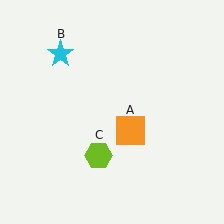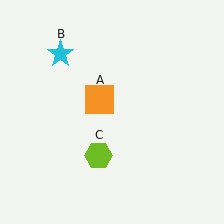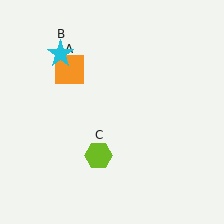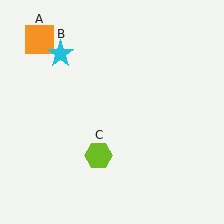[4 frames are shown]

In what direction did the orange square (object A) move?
The orange square (object A) moved up and to the left.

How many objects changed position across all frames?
1 object changed position: orange square (object A).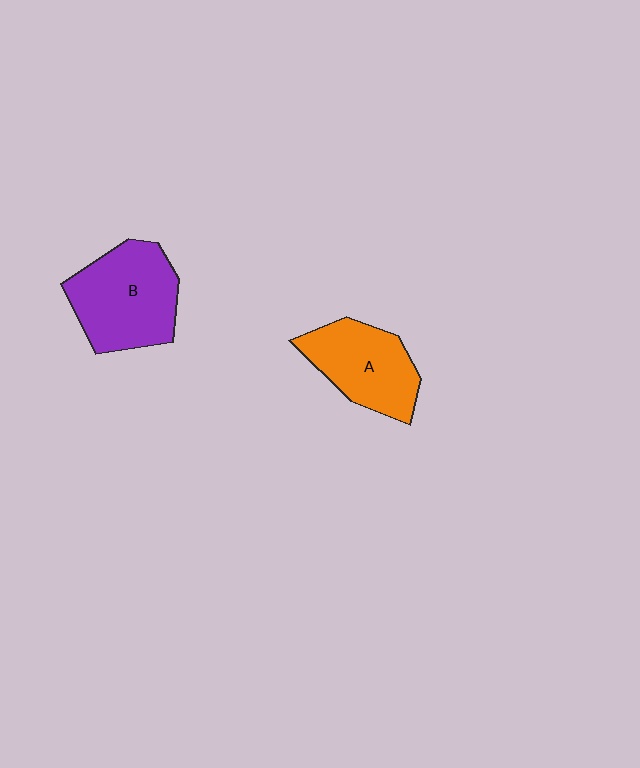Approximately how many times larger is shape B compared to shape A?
Approximately 1.2 times.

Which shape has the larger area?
Shape B (purple).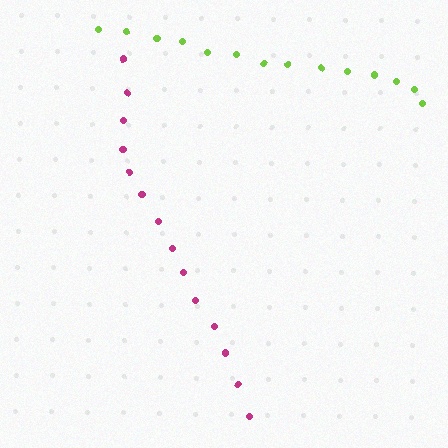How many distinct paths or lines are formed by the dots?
There are 2 distinct paths.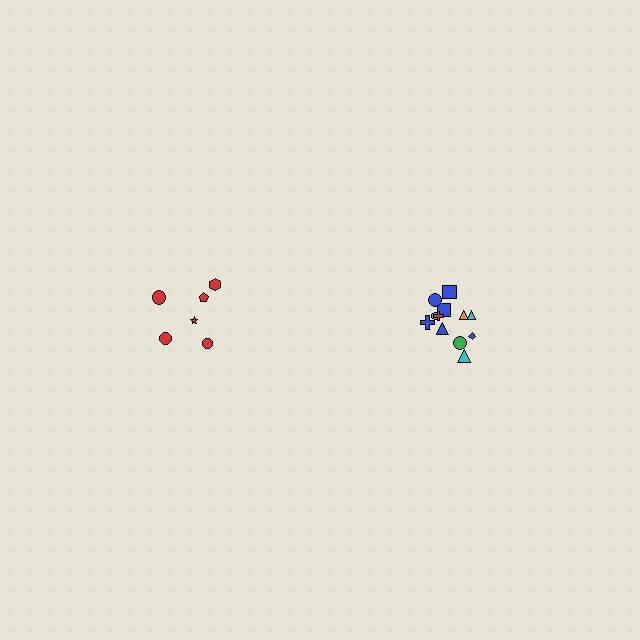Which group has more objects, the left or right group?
The right group.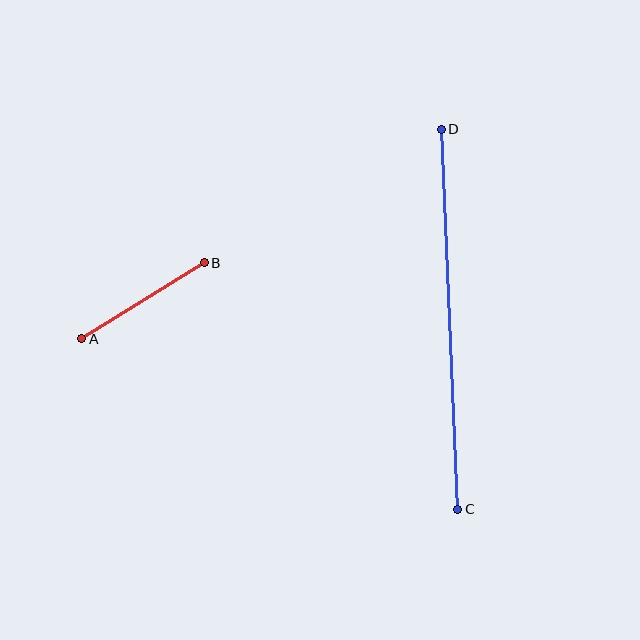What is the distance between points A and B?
The distance is approximately 144 pixels.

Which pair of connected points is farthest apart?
Points C and D are farthest apart.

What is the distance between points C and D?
The distance is approximately 380 pixels.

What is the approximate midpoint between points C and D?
The midpoint is at approximately (450, 319) pixels.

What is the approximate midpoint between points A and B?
The midpoint is at approximately (143, 301) pixels.